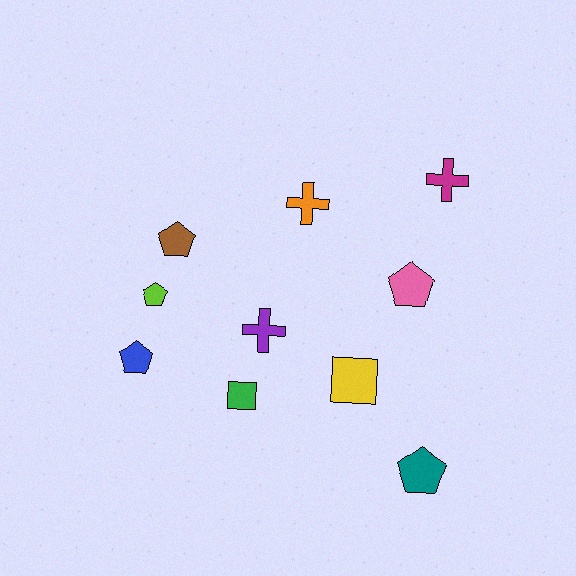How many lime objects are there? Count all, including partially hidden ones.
There is 1 lime object.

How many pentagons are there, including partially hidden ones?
There are 5 pentagons.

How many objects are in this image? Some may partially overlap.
There are 10 objects.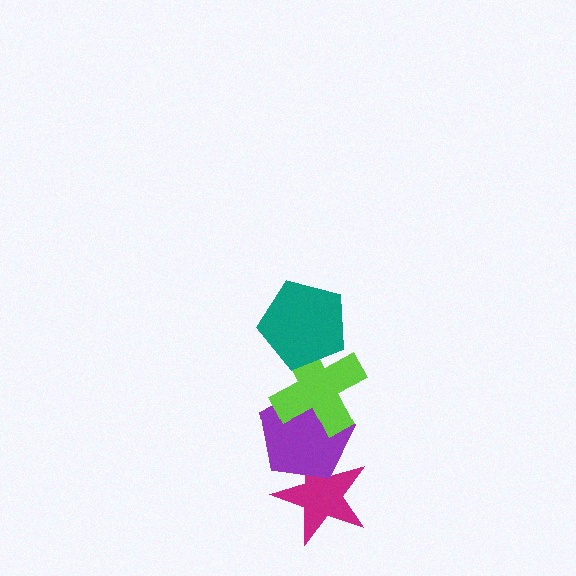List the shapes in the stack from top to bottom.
From top to bottom: the teal pentagon, the lime cross, the purple pentagon, the magenta star.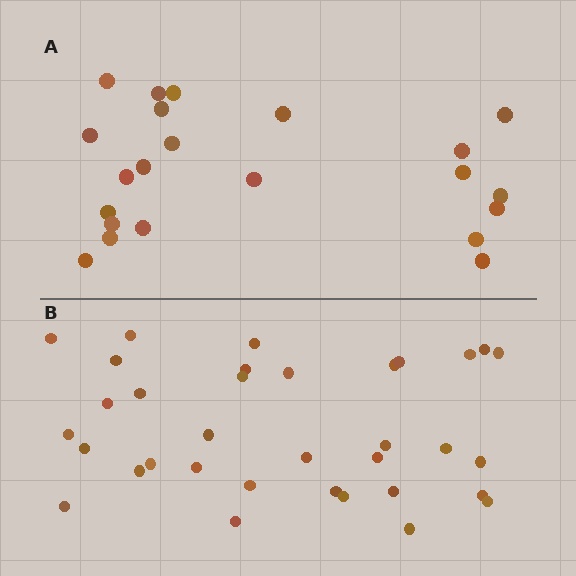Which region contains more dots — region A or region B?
Region B (the bottom region) has more dots.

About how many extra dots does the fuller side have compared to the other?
Region B has roughly 12 or so more dots than region A.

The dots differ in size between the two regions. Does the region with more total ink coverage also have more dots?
No. Region A has more total ink coverage because its dots are larger, but region B actually contains more individual dots. Total area can be misleading — the number of items is what matters here.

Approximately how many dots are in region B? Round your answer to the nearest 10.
About 30 dots. (The exact count is 34, which rounds to 30.)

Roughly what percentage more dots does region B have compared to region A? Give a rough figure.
About 55% more.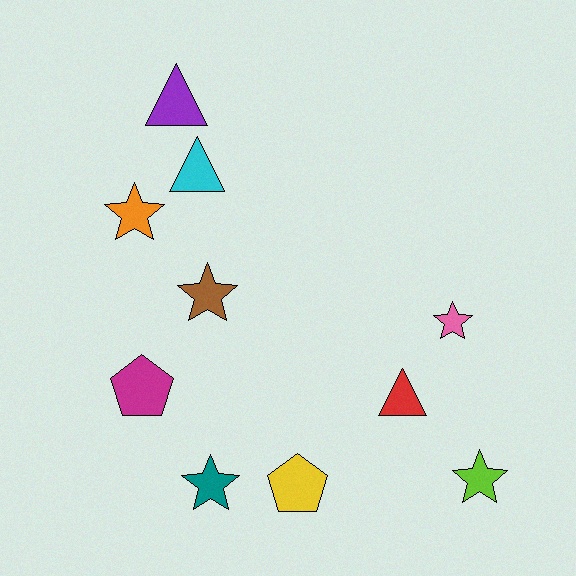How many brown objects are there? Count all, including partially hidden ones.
There is 1 brown object.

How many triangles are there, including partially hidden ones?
There are 3 triangles.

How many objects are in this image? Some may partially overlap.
There are 10 objects.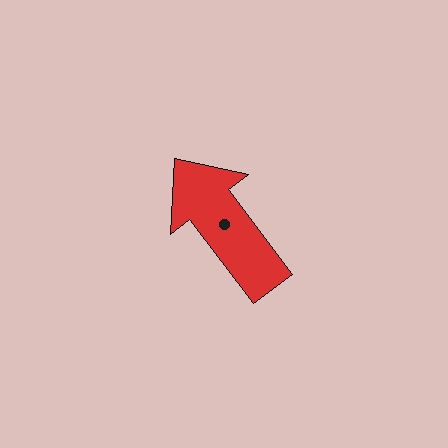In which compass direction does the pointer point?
Northwest.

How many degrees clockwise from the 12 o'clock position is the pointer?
Approximately 323 degrees.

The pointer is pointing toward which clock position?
Roughly 11 o'clock.